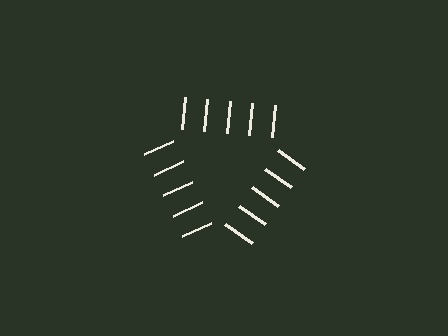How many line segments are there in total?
15 — 5 along each of the 3 edges.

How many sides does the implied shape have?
3 sides — the line-ends trace a triangle.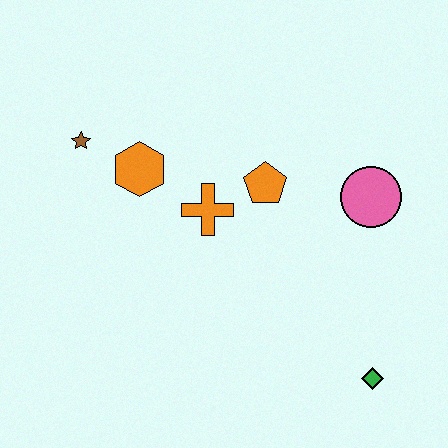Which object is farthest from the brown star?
The green diamond is farthest from the brown star.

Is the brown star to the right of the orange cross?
No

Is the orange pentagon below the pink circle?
No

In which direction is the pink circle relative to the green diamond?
The pink circle is above the green diamond.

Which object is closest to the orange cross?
The orange pentagon is closest to the orange cross.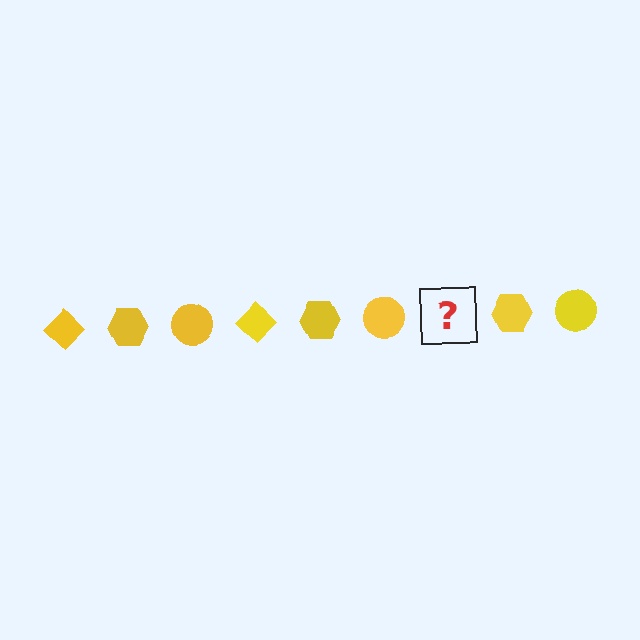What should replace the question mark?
The question mark should be replaced with a yellow diamond.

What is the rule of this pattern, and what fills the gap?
The rule is that the pattern cycles through diamond, hexagon, circle shapes in yellow. The gap should be filled with a yellow diamond.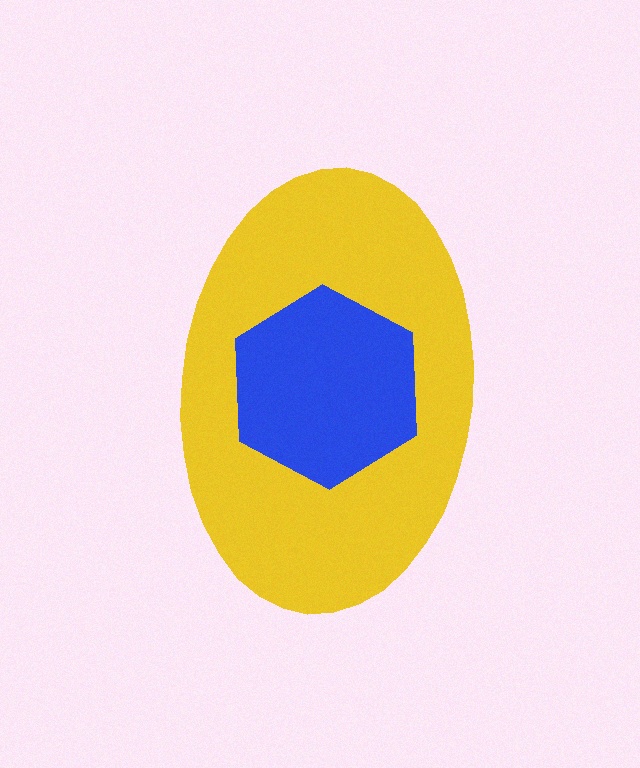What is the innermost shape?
The blue hexagon.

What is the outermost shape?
The yellow ellipse.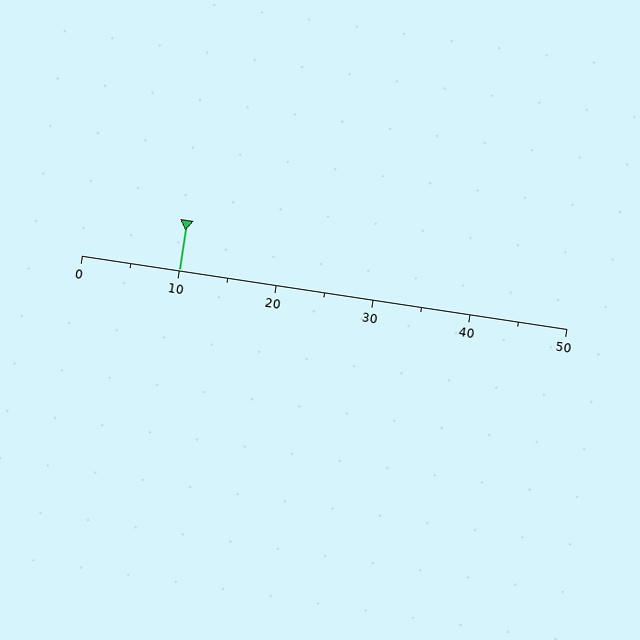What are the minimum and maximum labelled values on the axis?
The axis runs from 0 to 50.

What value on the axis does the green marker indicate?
The marker indicates approximately 10.